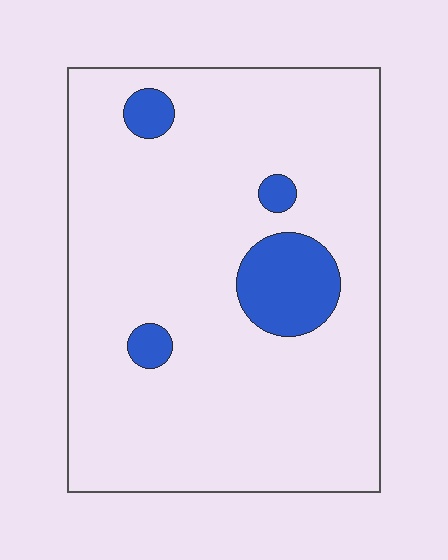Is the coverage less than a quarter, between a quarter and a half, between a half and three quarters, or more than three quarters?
Less than a quarter.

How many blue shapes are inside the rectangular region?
4.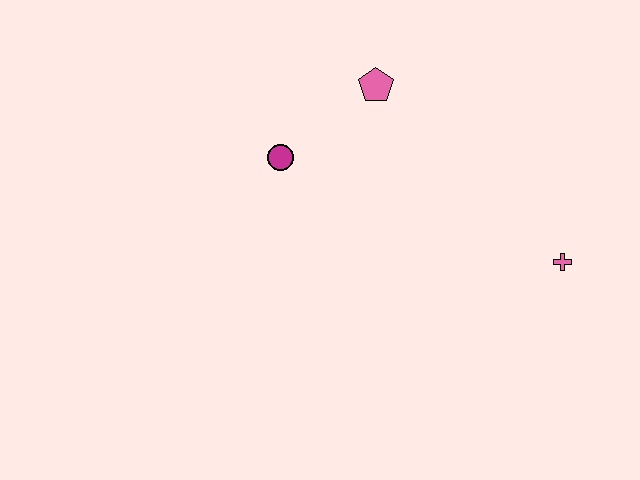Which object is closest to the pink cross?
The pink pentagon is closest to the pink cross.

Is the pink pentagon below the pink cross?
No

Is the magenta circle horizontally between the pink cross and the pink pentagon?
No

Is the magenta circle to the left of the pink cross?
Yes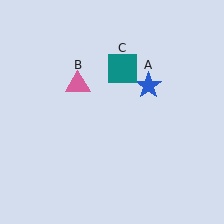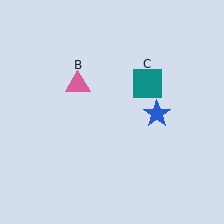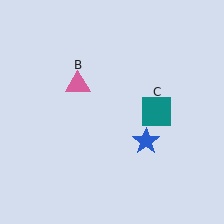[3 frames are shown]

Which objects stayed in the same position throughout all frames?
Pink triangle (object B) remained stationary.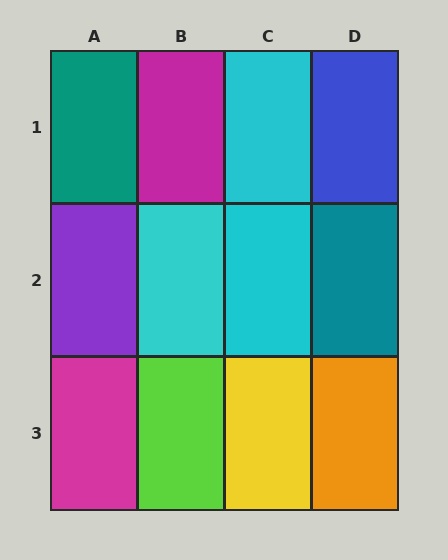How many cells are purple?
1 cell is purple.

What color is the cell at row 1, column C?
Cyan.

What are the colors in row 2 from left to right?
Purple, cyan, cyan, teal.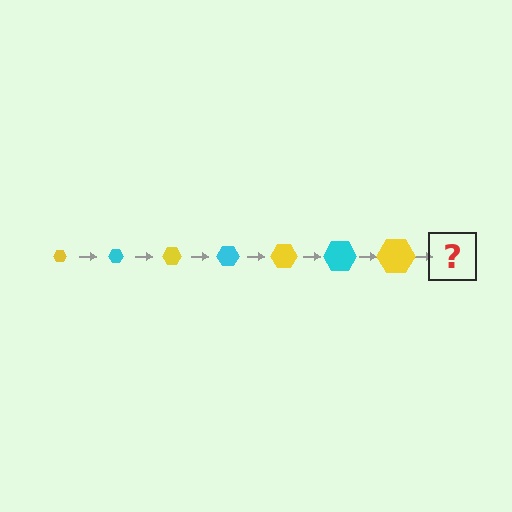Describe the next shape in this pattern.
It should be a cyan hexagon, larger than the previous one.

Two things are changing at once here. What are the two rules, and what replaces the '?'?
The two rules are that the hexagon grows larger each step and the color cycles through yellow and cyan. The '?' should be a cyan hexagon, larger than the previous one.